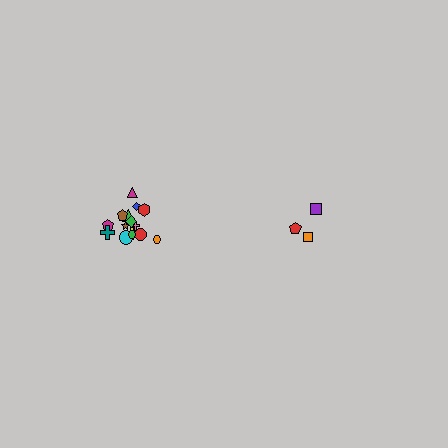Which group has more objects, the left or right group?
The left group.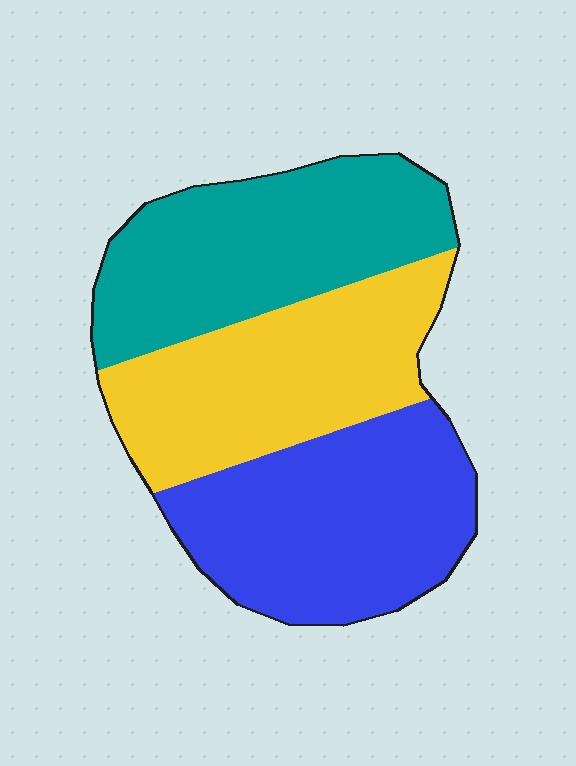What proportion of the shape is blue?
Blue takes up about one third (1/3) of the shape.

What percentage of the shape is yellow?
Yellow takes up about one third (1/3) of the shape.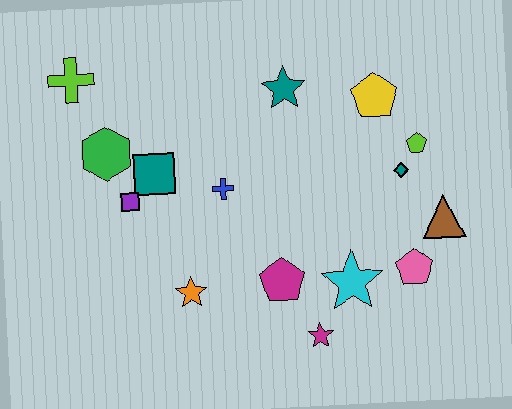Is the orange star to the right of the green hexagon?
Yes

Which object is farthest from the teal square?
The brown triangle is farthest from the teal square.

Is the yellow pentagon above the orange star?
Yes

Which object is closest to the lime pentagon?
The teal diamond is closest to the lime pentagon.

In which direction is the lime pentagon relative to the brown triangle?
The lime pentagon is above the brown triangle.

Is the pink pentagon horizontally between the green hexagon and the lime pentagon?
Yes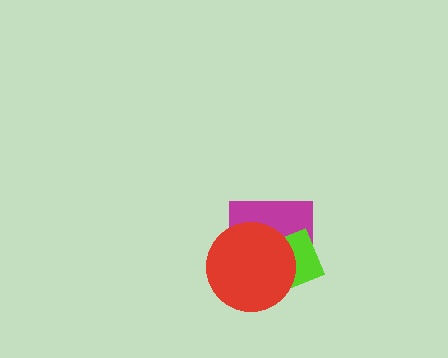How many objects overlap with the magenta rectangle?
2 objects overlap with the magenta rectangle.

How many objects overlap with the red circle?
2 objects overlap with the red circle.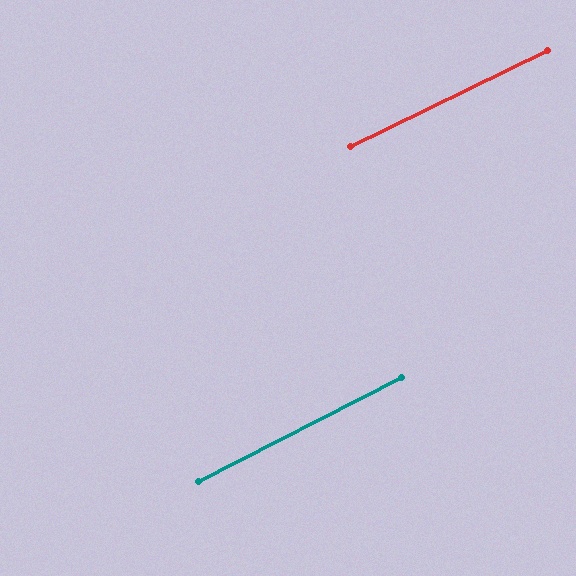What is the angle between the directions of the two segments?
Approximately 1 degree.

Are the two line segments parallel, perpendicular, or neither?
Parallel — their directions differ by only 1.2°.